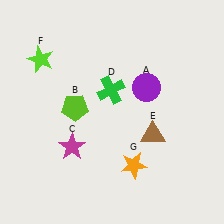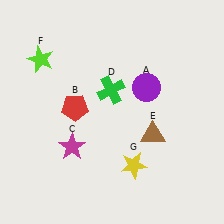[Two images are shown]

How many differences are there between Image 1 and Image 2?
There are 2 differences between the two images.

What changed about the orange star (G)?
In Image 1, G is orange. In Image 2, it changed to yellow.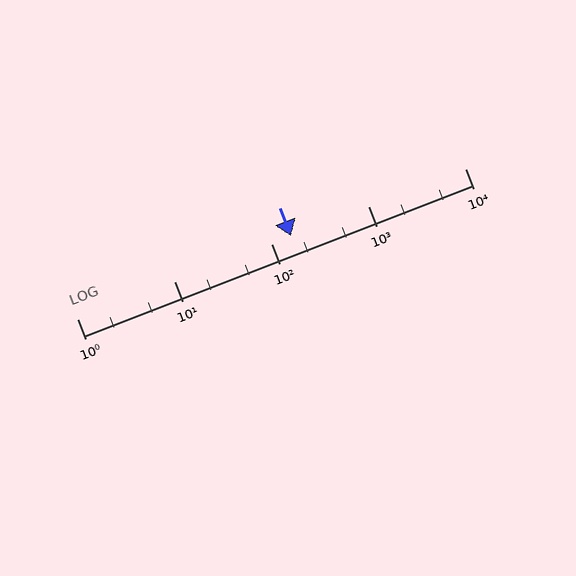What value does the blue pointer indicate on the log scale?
The pointer indicates approximately 160.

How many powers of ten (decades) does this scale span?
The scale spans 4 decades, from 1 to 10000.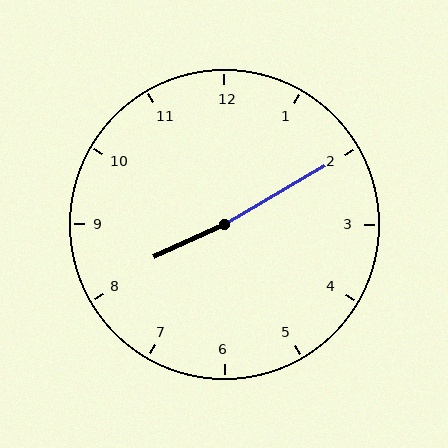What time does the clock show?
8:10.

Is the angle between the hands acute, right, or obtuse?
It is obtuse.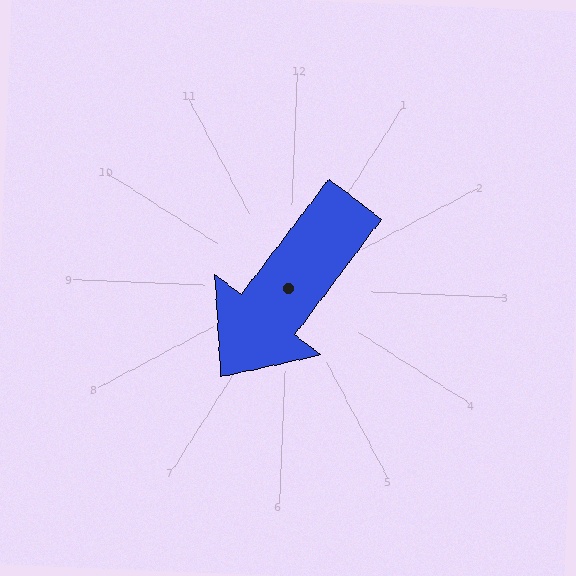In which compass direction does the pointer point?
Southwest.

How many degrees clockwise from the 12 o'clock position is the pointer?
Approximately 215 degrees.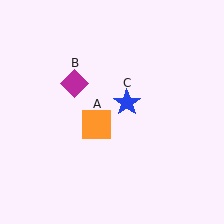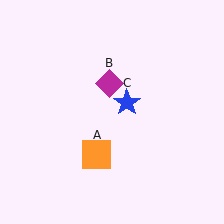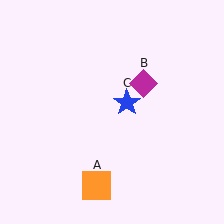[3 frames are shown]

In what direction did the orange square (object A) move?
The orange square (object A) moved down.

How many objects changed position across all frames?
2 objects changed position: orange square (object A), magenta diamond (object B).